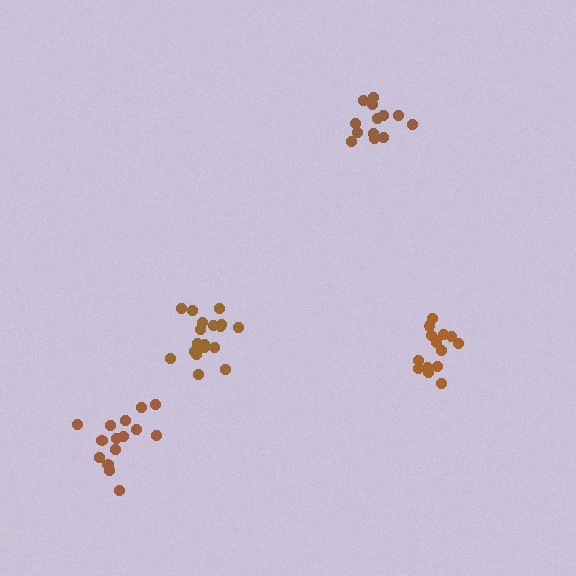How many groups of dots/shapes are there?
There are 4 groups.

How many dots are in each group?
Group 1: 18 dots, Group 2: 15 dots, Group 3: 13 dots, Group 4: 15 dots (61 total).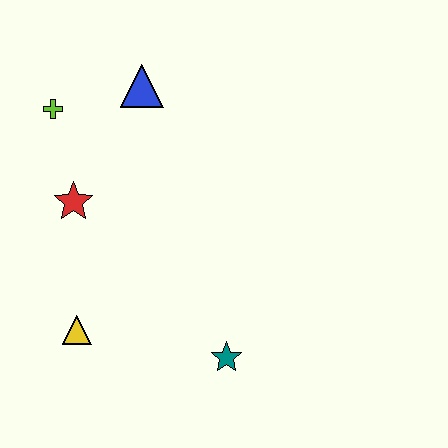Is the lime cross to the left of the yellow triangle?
Yes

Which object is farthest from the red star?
The teal star is farthest from the red star.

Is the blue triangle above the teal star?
Yes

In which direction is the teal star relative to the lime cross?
The teal star is below the lime cross.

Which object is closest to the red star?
The lime cross is closest to the red star.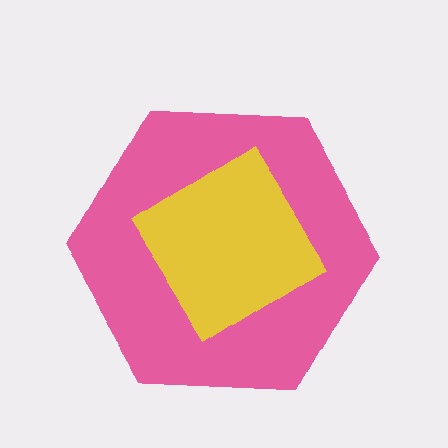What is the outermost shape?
The pink hexagon.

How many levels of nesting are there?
2.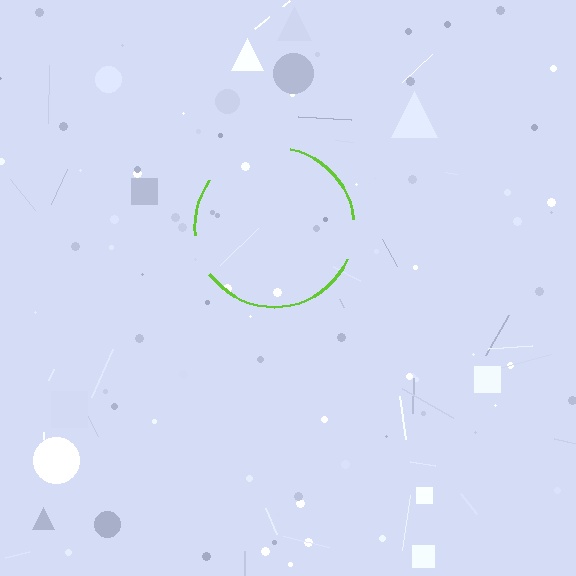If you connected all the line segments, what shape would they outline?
They would outline a circle.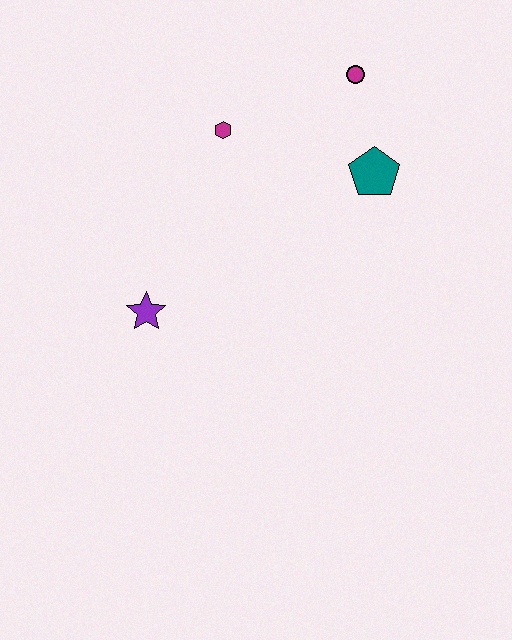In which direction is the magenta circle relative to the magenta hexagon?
The magenta circle is to the right of the magenta hexagon.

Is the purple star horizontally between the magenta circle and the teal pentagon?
No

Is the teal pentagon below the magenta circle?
Yes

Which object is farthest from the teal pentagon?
The purple star is farthest from the teal pentagon.